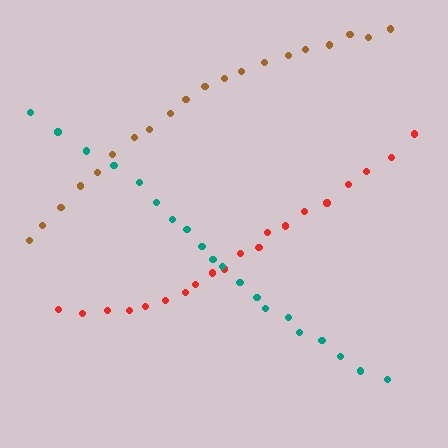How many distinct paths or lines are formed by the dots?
There are 3 distinct paths.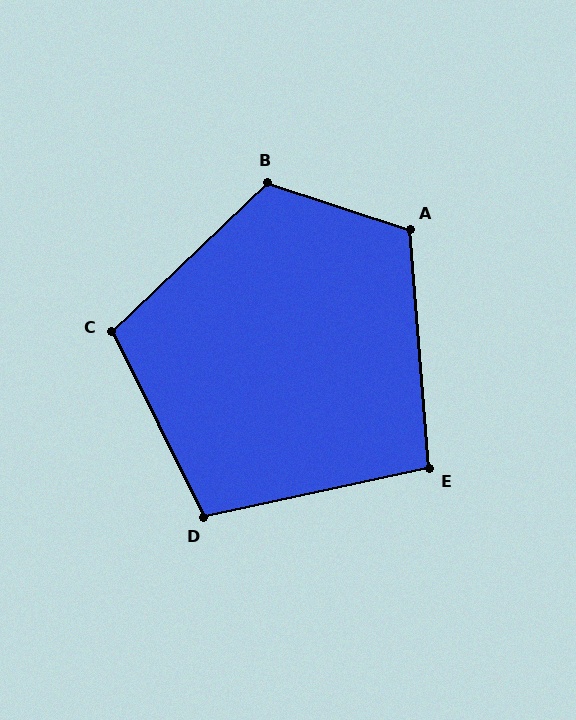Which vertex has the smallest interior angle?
E, at approximately 97 degrees.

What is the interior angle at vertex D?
Approximately 104 degrees (obtuse).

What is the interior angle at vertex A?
Approximately 113 degrees (obtuse).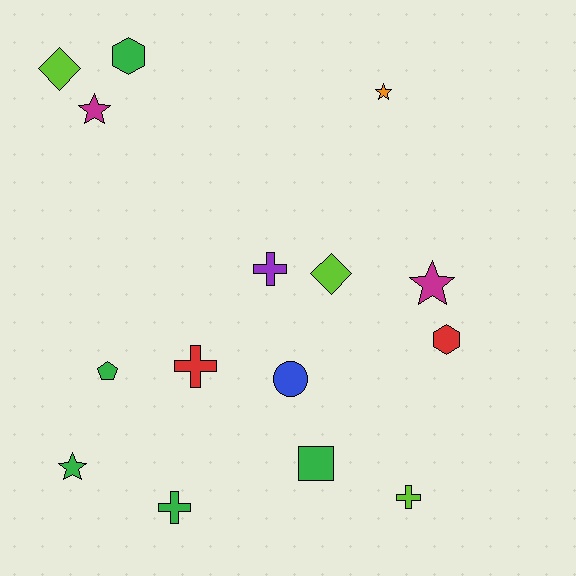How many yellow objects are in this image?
There are no yellow objects.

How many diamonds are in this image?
There are 2 diamonds.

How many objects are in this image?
There are 15 objects.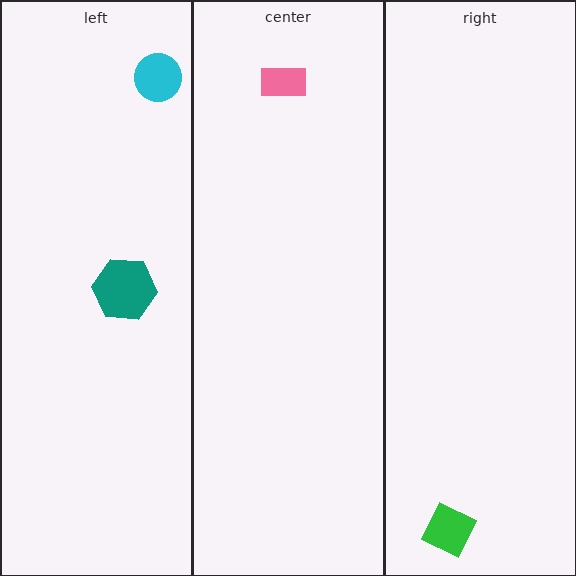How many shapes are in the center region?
1.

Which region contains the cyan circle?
The left region.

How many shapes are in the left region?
2.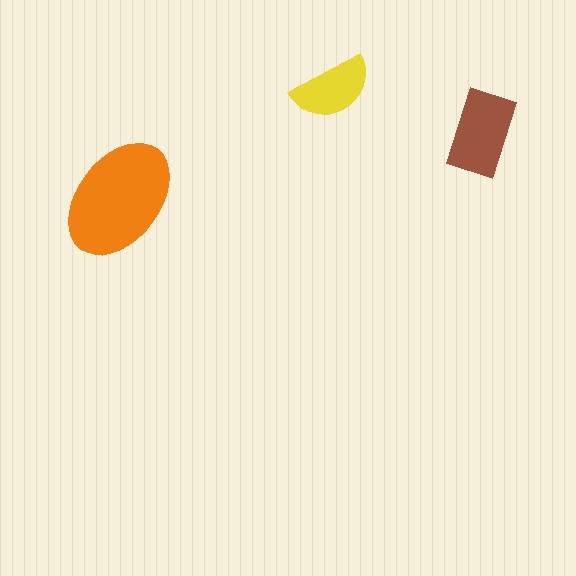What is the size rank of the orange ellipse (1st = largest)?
1st.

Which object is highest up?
The yellow semicircle is topmost.